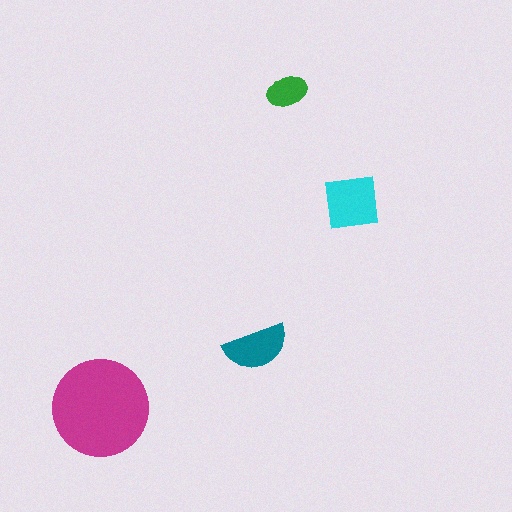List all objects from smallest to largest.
The green ellipse, the teal semicircle, the cyan square, the magenta circle.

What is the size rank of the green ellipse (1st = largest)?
4th.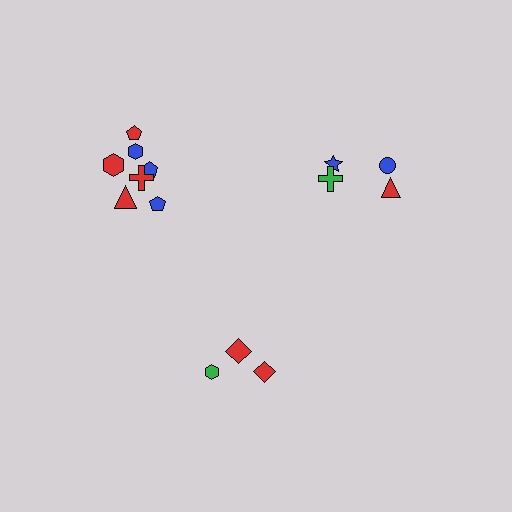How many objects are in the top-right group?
There are 4 objects.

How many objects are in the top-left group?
There are 7 objects.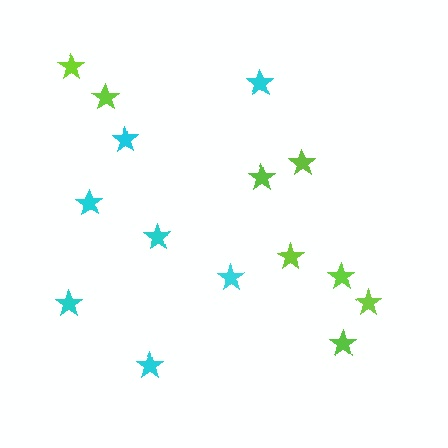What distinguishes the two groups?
There are 2 groups: one group of cyan stars (7) and one group of lime stars (8).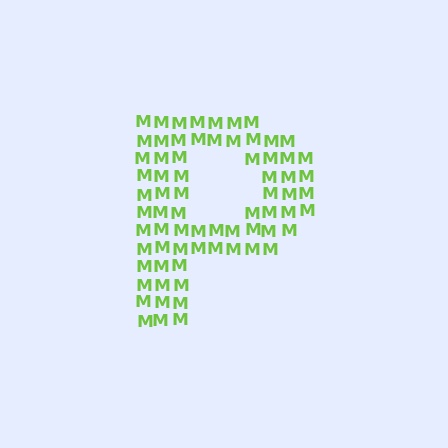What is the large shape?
The large shape is the letter P.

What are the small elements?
The small elements are letter M's.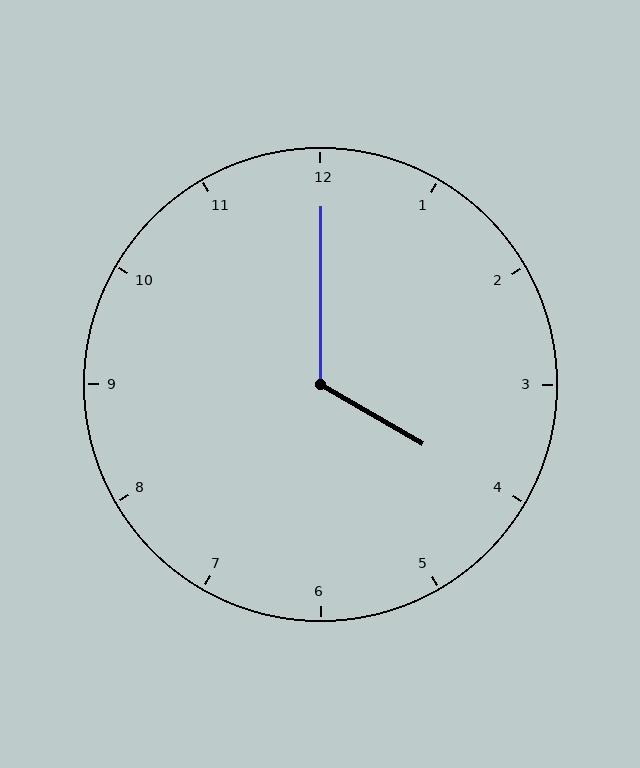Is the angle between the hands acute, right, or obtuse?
It is obtuse.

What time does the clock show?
4:00.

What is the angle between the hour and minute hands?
Approximately 120 degrees.